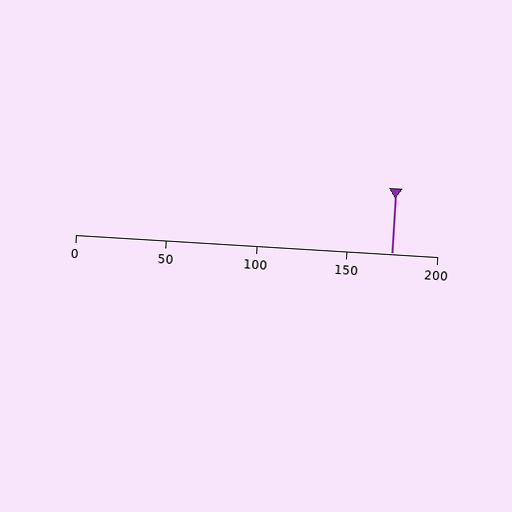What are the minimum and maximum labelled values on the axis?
The axis runs from 0 to 200.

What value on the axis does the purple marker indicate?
The marker indicates approximately 175.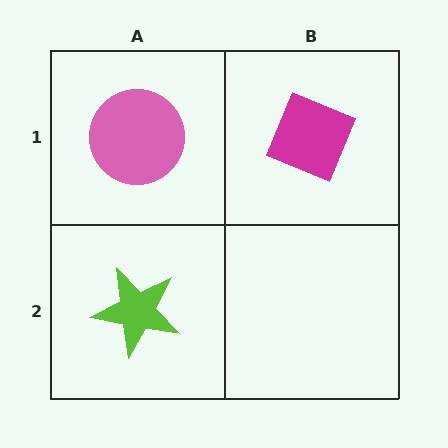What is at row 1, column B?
A magenta diamond.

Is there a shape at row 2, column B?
No, that cell is empty.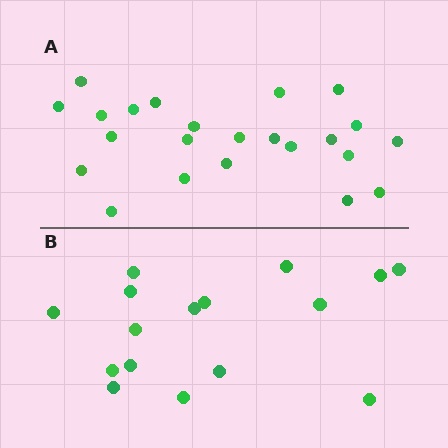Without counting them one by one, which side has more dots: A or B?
Region A (the top region) has more dots.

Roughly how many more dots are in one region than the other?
Region A has roughly 8 or so more dots than region B.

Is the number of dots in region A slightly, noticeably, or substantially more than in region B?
Region A has noticeably more, but not dramatically so. The ratio is roughly 1.4 to 1.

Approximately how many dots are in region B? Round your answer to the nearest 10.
About 20 dots. (The exact count is 16, which rounds to 20.)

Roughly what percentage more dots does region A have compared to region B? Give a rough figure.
About 45% more.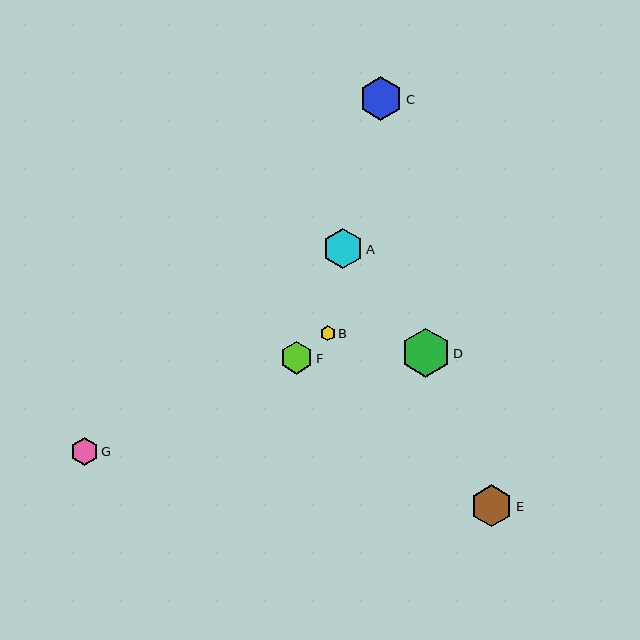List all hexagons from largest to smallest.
From largest to smallest: D, C, E, A, F, G, B.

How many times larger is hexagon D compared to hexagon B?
Hexagon D is approximately 3.2 times the size of hexagon B.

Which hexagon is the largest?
Hexagon D is the largest with a size of approximately 49 pixels.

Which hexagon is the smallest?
Hexagon B is the smallest with a size of approximately 15 pixels.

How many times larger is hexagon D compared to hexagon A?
Hexagon D is approximately 1.2 times the size of hexagon A.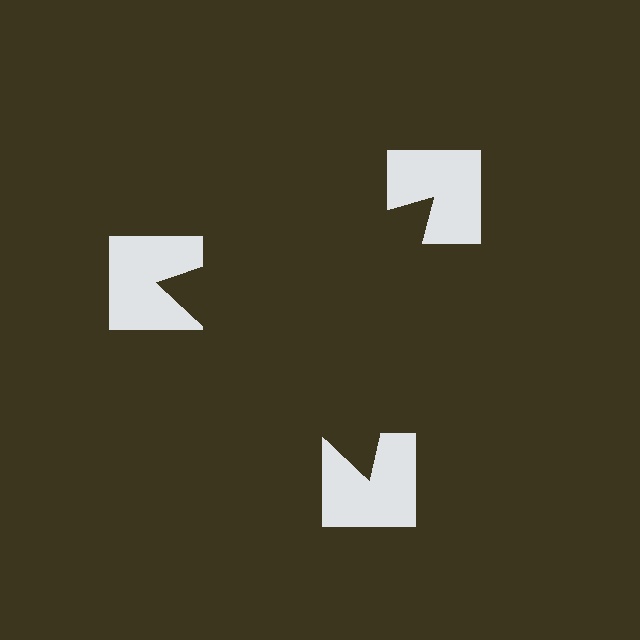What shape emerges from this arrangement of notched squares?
An illusory triangle — its edges are inferred from the aligned wedge cuts in the notched squares, not physically drawn.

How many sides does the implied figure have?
3 sides.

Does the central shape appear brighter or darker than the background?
It typically appears slightly darker than the background, even though no actual brightness change is drawn.